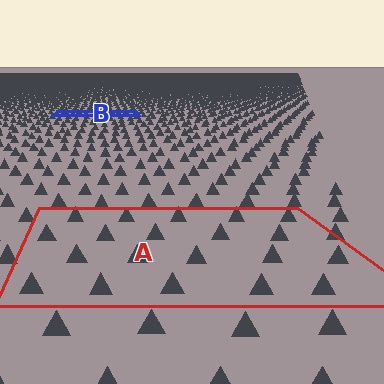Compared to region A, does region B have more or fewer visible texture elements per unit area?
Region B has more texture elements per unit area — they are packed more densely because it is farther away.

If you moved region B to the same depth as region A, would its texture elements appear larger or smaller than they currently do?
They would appear larger. At a closer depth, the same texture elements are projected at a bigger on-screen size.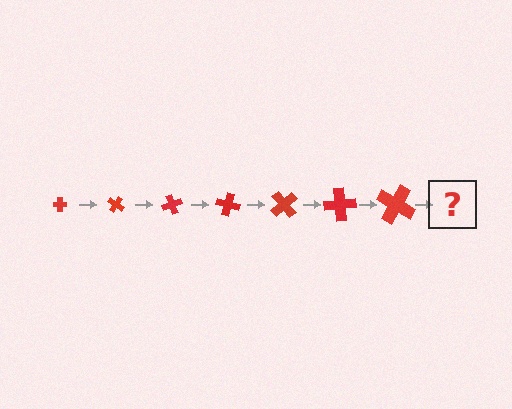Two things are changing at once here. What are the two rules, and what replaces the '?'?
The two rules are that the cross grows larger each step and it rotates 35 degrees each step. The '?' should be a cross, larger than the previous one and rotated 245 degrees from the start.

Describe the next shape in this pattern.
It should be a cross, larger than the previous one and rotated 245 degrees from the start.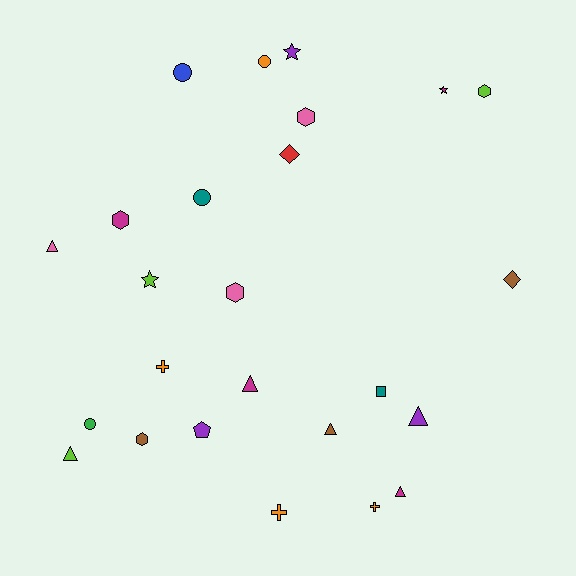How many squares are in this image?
There is 1 square.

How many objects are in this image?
There are 25 objects.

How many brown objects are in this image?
There are 3 brown objects.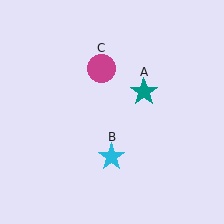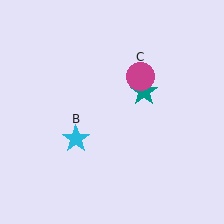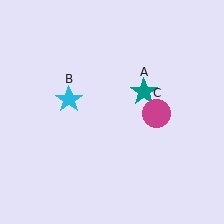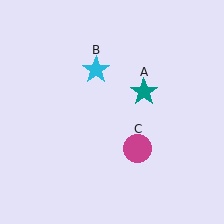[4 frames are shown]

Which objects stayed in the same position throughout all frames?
Teal star (object A) remained stationary.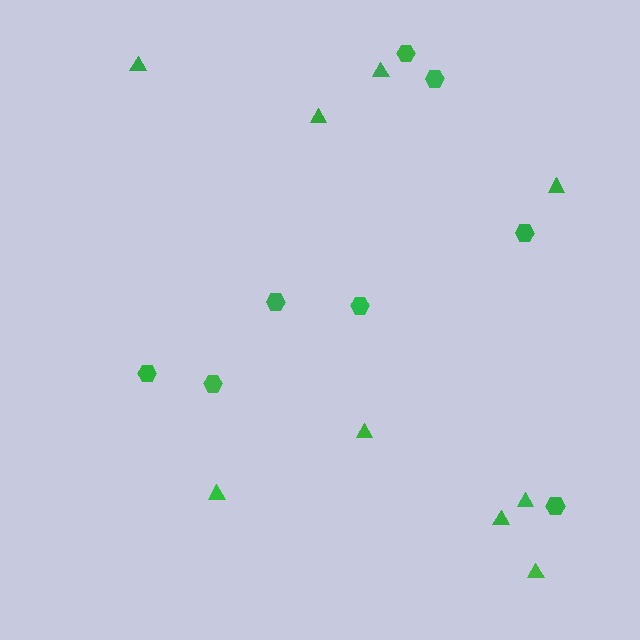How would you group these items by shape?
There are 2 groups: one group of triangles (9) and one group of hexagons (8).